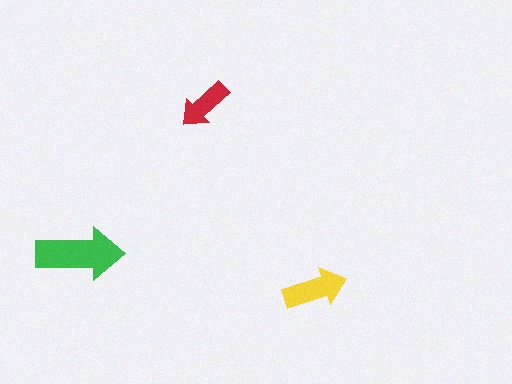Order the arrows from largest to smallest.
the green one, the yellow one, the red one.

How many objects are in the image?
There are 3 objects in the image.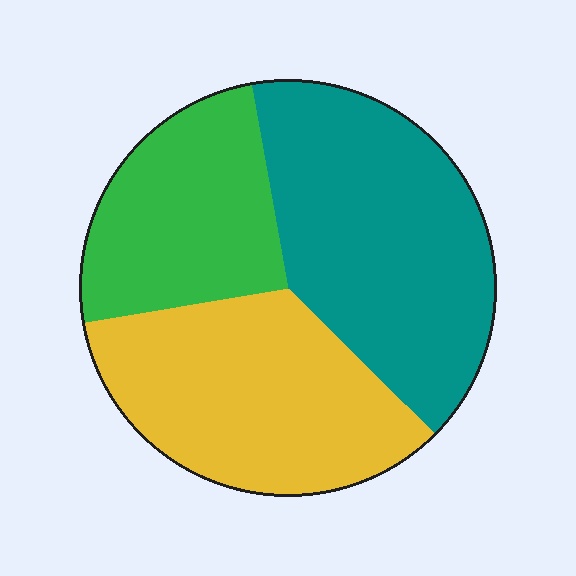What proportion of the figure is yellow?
Yellow takes up between a third and a half of the figure.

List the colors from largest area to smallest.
From largest to smallest: teal, yellow, green.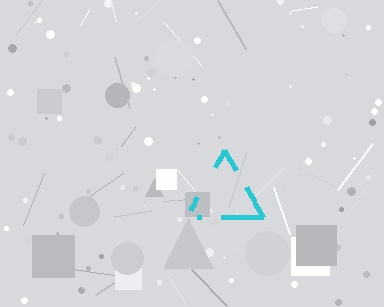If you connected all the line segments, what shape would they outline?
They would outline a triangle.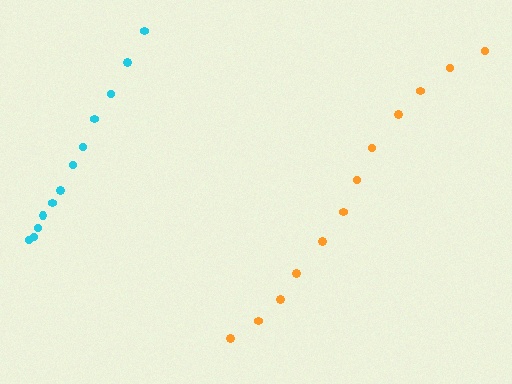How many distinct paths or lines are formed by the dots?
There are 2 distinct paths.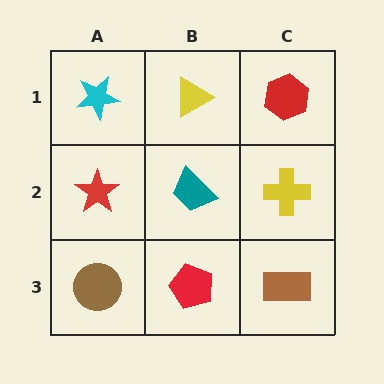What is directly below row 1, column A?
A red star.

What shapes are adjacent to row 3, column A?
A red star (row 2, column A), a red pentagon (row 3, column B).